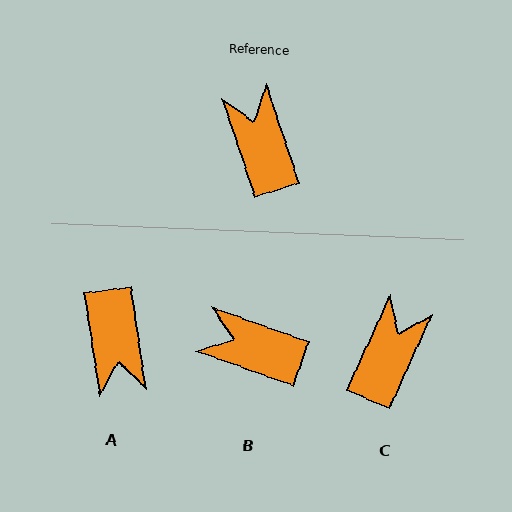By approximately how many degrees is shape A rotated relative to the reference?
Approximately 170 degrees counter-clockwise.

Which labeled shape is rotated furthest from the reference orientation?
A, about 170 degrees away.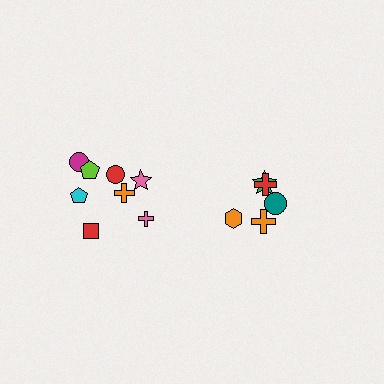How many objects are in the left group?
There are 8 objects.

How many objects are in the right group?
There are 5 objects.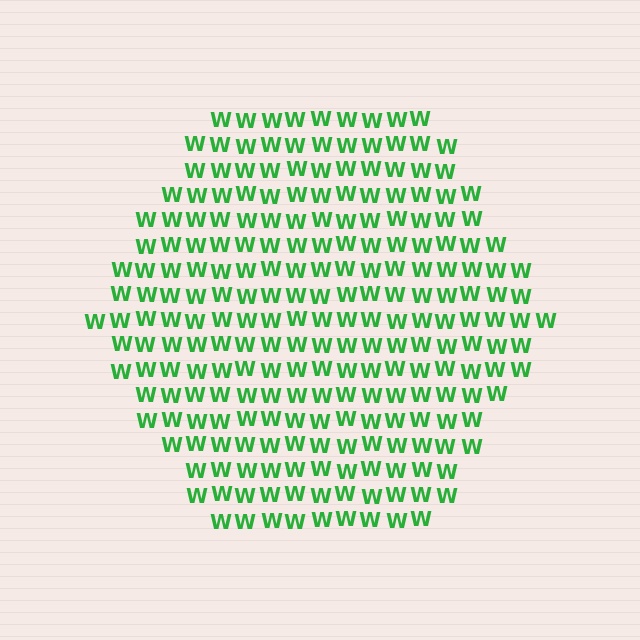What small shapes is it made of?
It is made of small letter W's.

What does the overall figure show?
The overall figure shows a hexagon.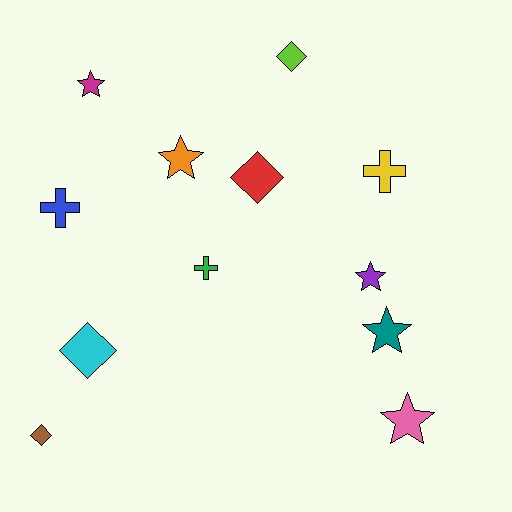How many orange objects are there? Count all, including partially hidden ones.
There is 1 orange object.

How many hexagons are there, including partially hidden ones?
There are no hexagons.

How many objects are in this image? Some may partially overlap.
There are 12 objects.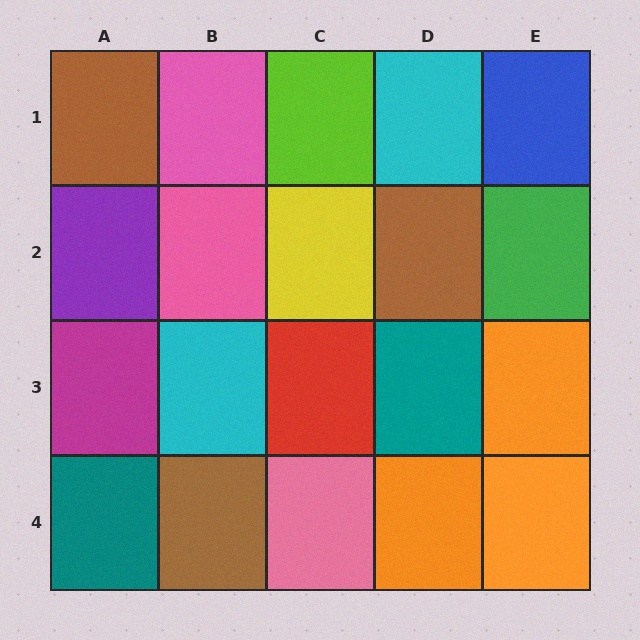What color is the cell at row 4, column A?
Teal.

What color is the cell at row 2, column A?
Purple.